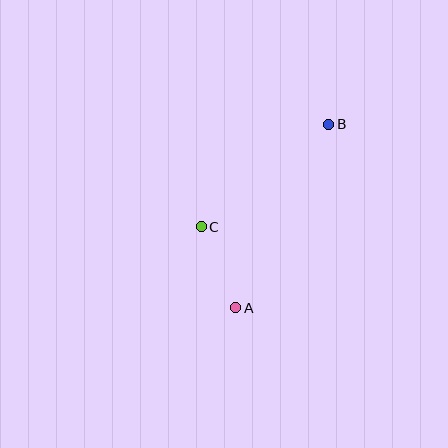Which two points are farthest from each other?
Points A and B are farthest from each other.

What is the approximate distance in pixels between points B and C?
The distance between B and C is approximately 163 pixels.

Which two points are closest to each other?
Points A and C are closest to each other.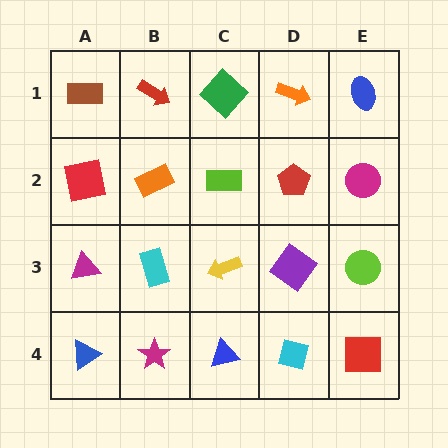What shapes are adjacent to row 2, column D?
An orange arrow (row 1, column D), a purple diamond (row 3, column D), a lime rectangle (row 2, column C), a magenta circle (row 2, column E).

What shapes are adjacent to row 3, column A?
A red square (row 2, column A), a blue triangle (row 4, column A), a cyan rectangle (row 3, column B).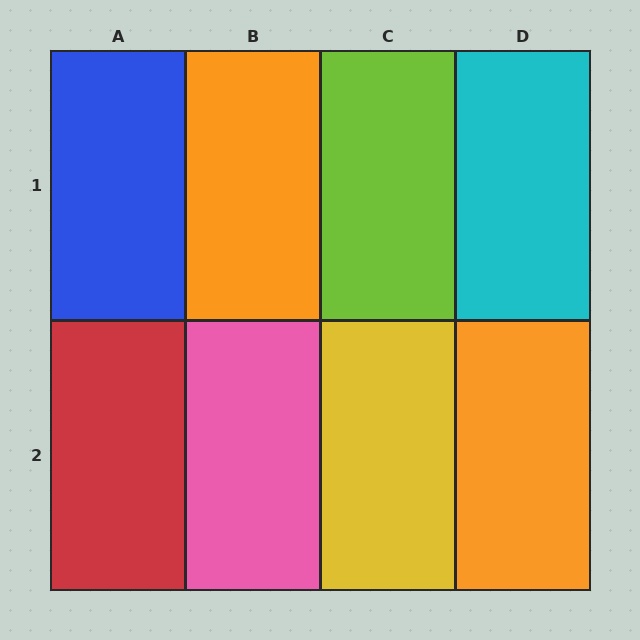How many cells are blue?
1 cell is blue.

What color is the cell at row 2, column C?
Yellow.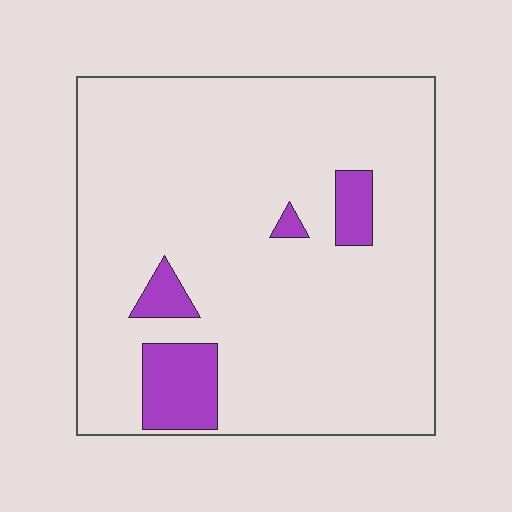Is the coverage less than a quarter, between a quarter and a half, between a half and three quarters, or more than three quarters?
Less than a quarter.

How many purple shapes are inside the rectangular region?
4.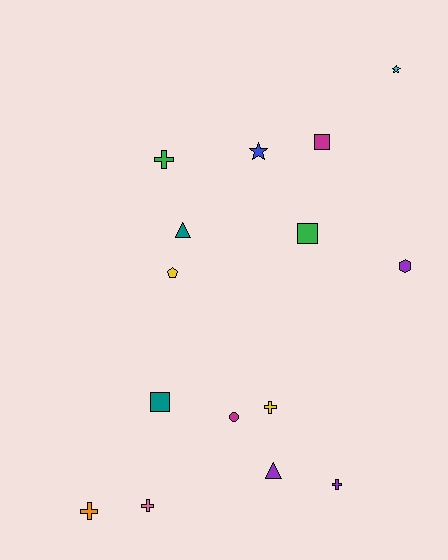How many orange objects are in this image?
There is 1 orange object.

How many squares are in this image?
There are 3 squares.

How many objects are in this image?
There are 15 objects.